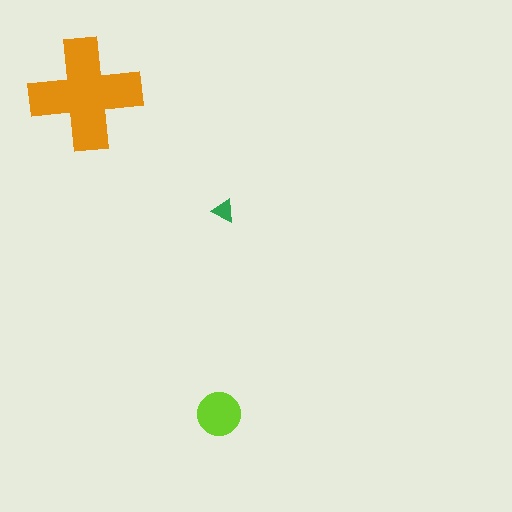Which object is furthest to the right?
The green triangle is rightmost.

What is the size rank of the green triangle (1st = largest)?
3rd.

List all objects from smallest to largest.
The green triangle, the lime circle, the orange cross.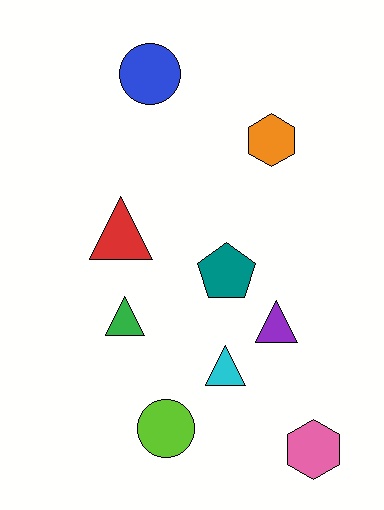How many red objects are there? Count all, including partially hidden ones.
There is 1 red object.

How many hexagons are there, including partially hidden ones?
There are 2 hexagons.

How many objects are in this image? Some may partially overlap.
There are 9 objects.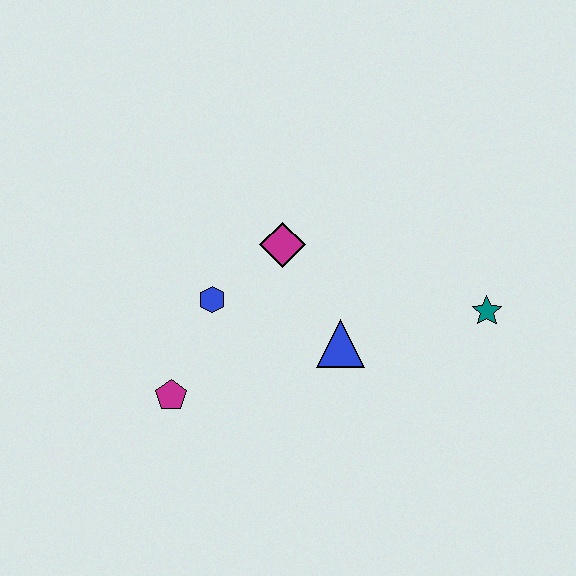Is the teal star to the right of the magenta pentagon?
Yes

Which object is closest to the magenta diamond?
The blue hexagon is closest to the magenta diamond.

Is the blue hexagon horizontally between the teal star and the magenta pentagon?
Yes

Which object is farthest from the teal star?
The magenta pentagon is farthest from the teal star.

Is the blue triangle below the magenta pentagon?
No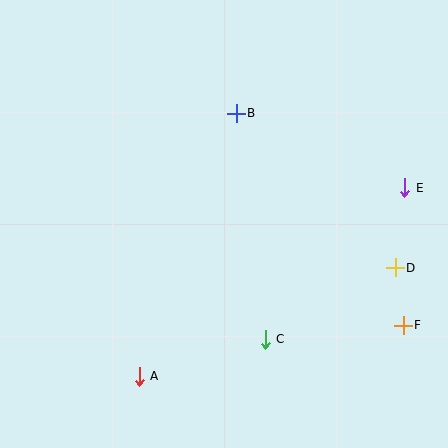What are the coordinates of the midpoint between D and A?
The midpoint between D and A is at (267, 322).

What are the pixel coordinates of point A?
Point A is at (139, 376).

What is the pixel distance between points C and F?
The distance between C and F is 139 pixels.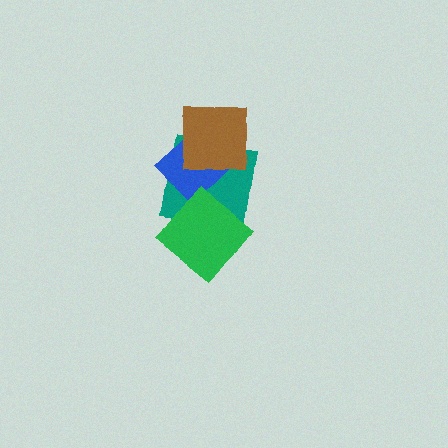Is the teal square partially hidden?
Yes, it is partially covered by another shape.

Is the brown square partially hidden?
No, no other shape covers it.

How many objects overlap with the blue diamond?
3 objects overlap with the blue diamond.